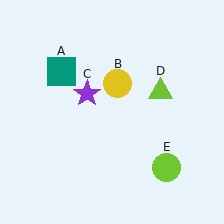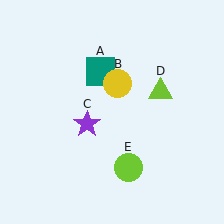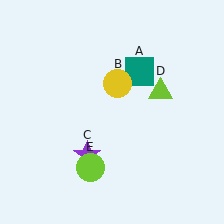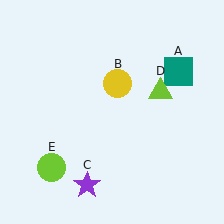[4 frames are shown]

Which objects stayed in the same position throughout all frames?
Yellow circle (object B) and lime triangle (object D) remained stationary.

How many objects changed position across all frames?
3 objects changed position: teal square (object A), purple star (object C), lime circle (object E).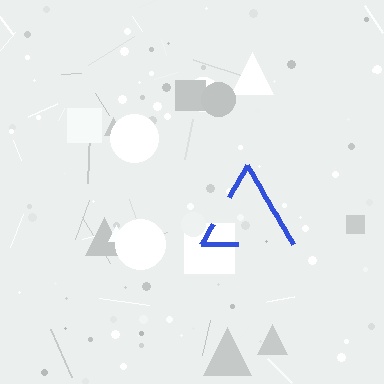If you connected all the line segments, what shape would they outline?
They would outline a triangle.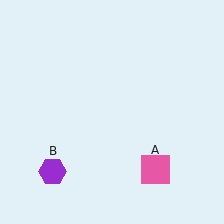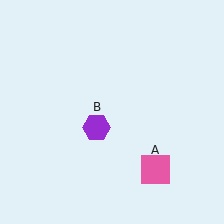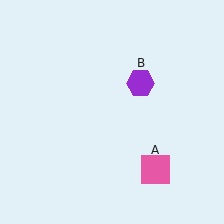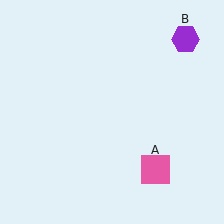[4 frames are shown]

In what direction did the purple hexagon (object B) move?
The purple hexagon (object B) moved up and to the right.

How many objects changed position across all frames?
1 object changed position: purple hexagon (object B).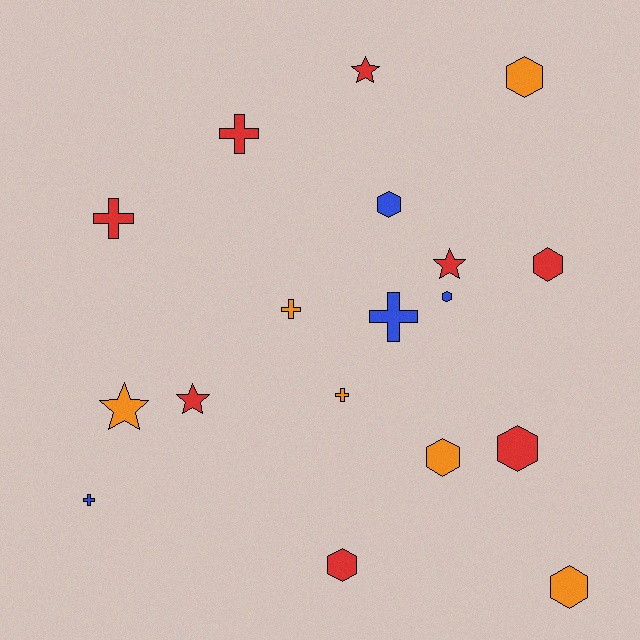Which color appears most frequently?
Red, with 8 objects.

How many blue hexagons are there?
There are 2 blue hexagons.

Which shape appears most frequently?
Hexagon, with 8 objects.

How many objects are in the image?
There are 18 objects.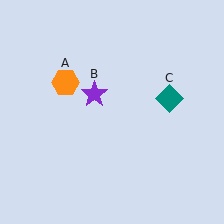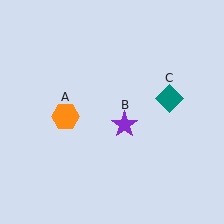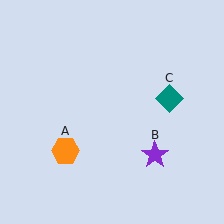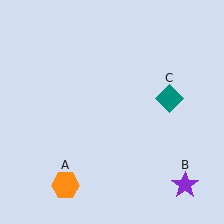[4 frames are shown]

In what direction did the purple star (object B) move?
The purple star (object B) moved down and to the right.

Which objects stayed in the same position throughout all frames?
Teal diamond (object C) remained stationary.